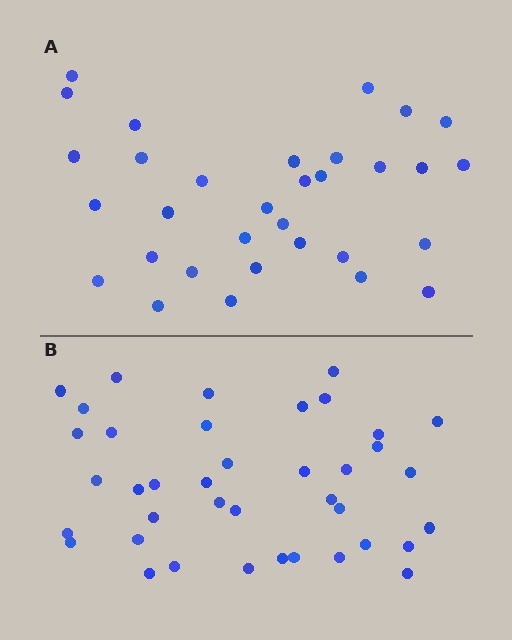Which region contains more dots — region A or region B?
Region B (the bottom region) has more dots.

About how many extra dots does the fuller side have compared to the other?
Region B has roughly 8 or so more dots than region A.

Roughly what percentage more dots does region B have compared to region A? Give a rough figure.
About 20% more.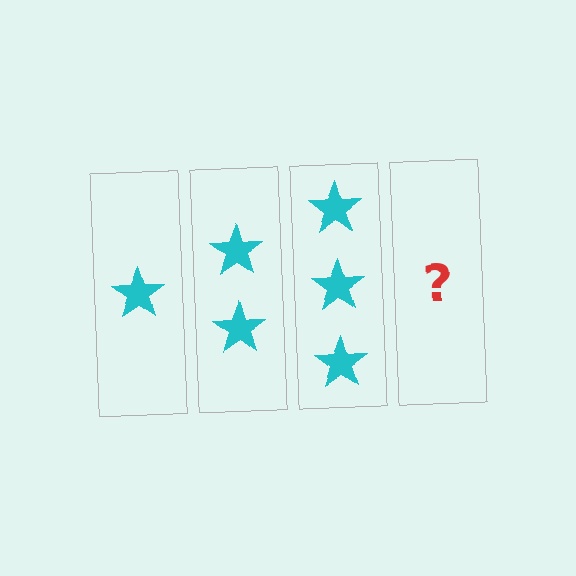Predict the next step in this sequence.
The next step is 4 stars.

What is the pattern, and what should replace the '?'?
The pattern is that each step adds one more star. The '?' should be 4 stars.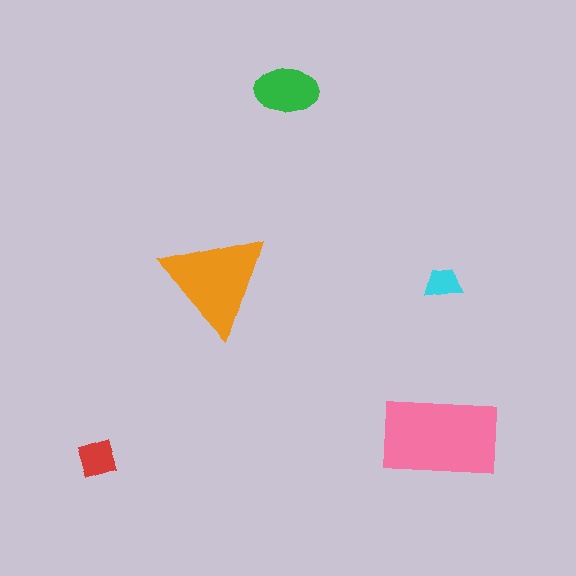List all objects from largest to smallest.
The pink rectangle, the orange triangle, the green ellipse, the red diamond, the cyan trapezoid.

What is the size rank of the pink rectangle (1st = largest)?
1st.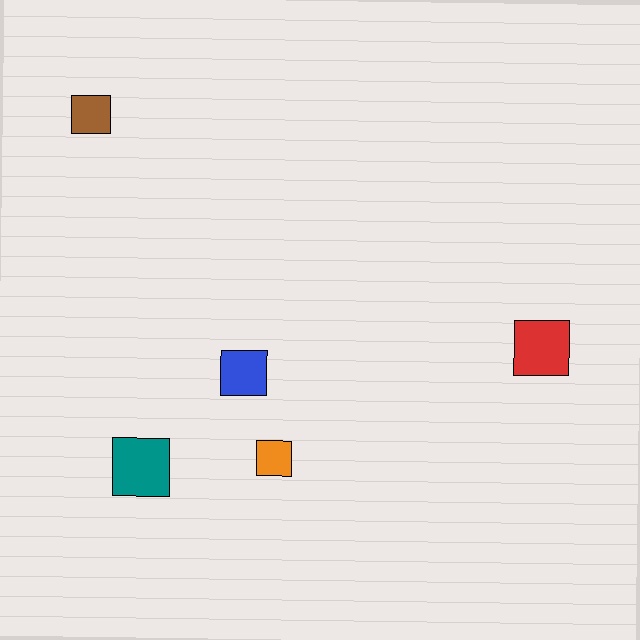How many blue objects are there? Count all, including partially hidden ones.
There is 1 blue object.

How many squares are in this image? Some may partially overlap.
There are 5 squares.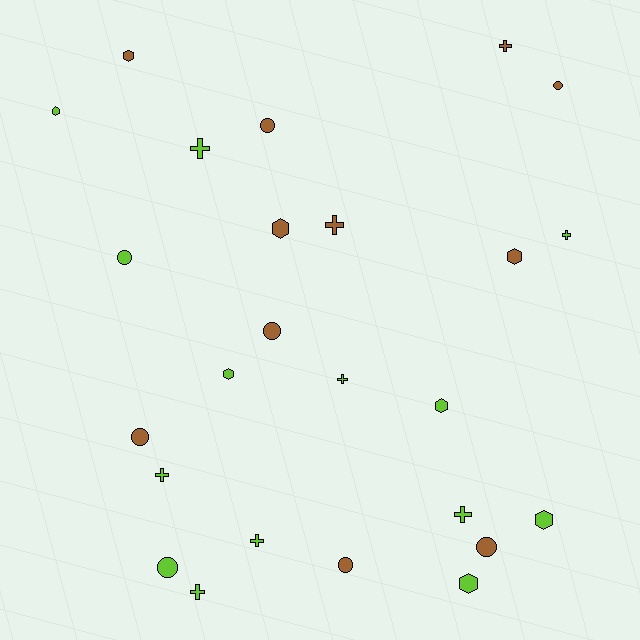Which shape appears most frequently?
Cross, with 9 objects.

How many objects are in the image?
There are 25 objects.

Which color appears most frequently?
Lime, with 14 objects.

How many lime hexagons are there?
There are 5 lime hexagons.